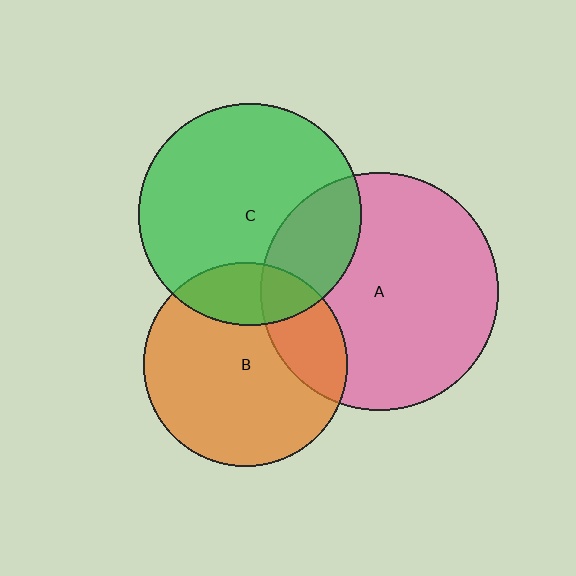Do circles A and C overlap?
Yes.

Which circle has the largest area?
Circle A (pink).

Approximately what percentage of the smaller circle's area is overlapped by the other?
Approximately 25%.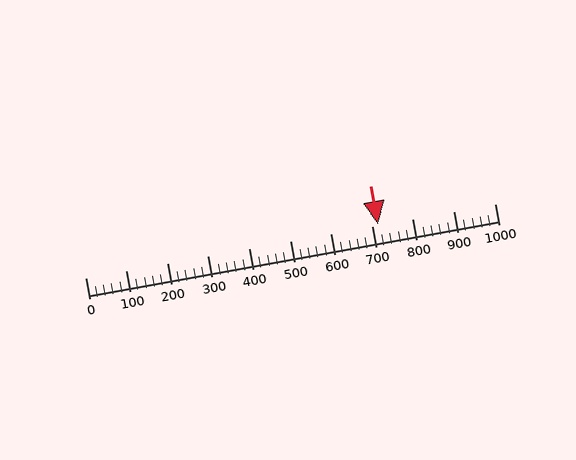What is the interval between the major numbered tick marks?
The major tick marks are spaced 100 units apart.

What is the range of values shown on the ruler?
The ruler shows values from 0 to 1000.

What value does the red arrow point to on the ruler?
The red arrow points to approximately 714.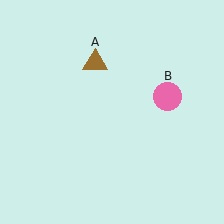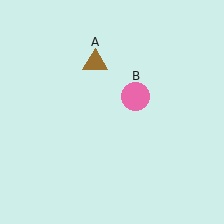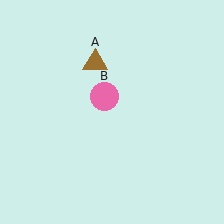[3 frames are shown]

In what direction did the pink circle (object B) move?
The pink circle (object B) moved left.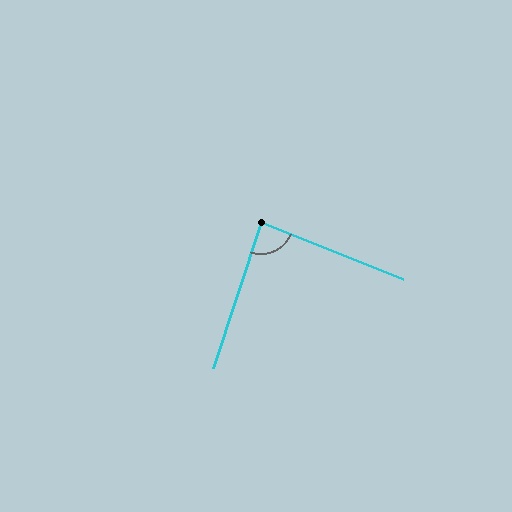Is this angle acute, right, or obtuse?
It is approximately a right angle.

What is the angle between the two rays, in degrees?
Approximately 86 degrees.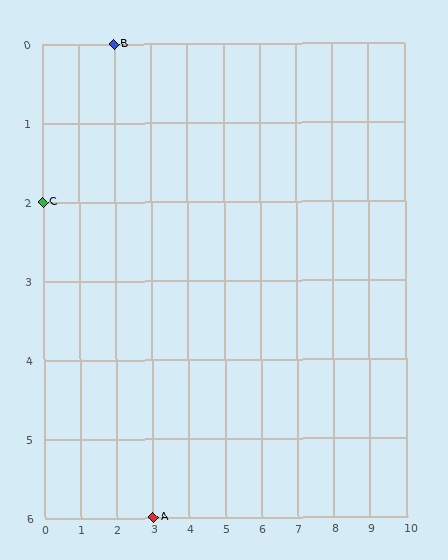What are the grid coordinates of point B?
Point B is at grid coordinates (2, 0).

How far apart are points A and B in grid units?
Points A and B are 1 column and 6 rows apart (about 6.1 grid units diagonally).